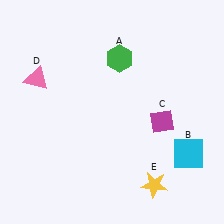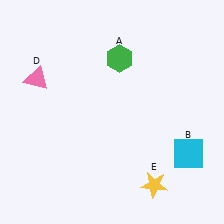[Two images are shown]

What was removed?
The magenta diamond (C) was removed in Image 2.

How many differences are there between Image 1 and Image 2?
There is 1 difference between the two images.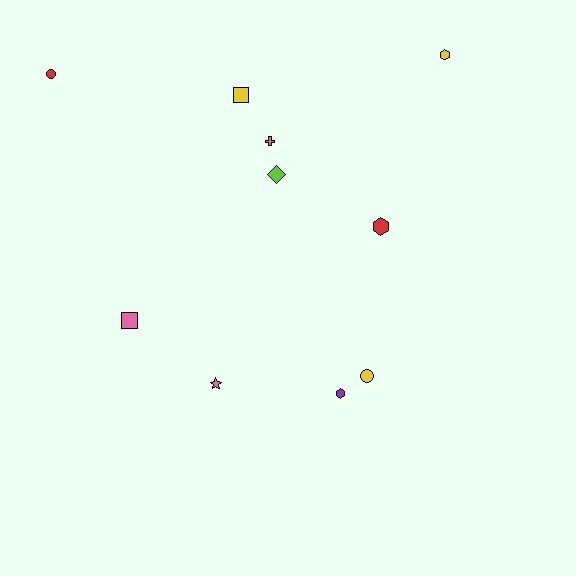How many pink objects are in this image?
There are 3 pink objects.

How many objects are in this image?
There are 10 objects.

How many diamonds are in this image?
There is 1 diamond.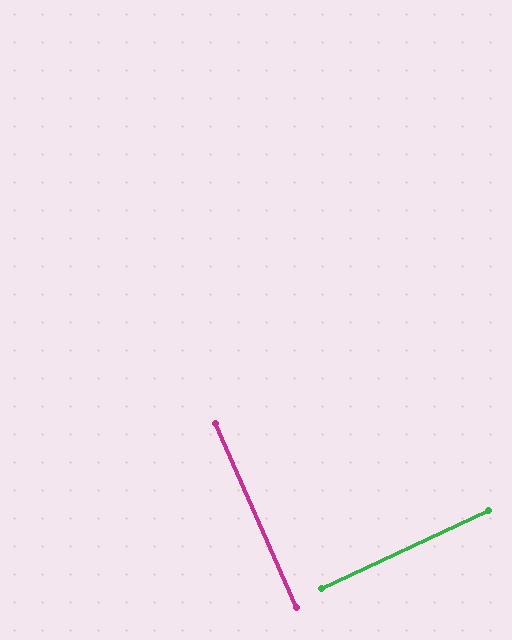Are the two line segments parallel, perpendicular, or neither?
Perpendicular — they meet at approximately 89°.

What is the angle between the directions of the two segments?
Approximately 89 degrees.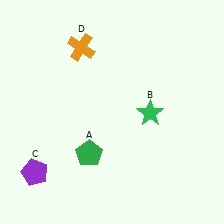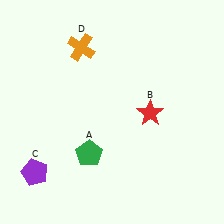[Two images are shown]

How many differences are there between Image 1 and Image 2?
There is 1 difference between the two images.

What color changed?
The star (B) changed from green in Image 1 to red in Image 2.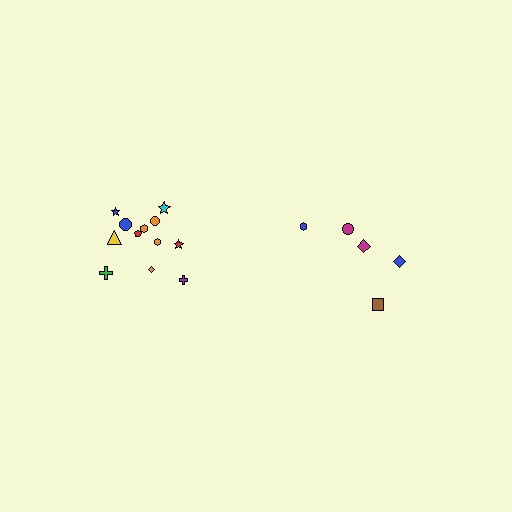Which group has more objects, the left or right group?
The left group.